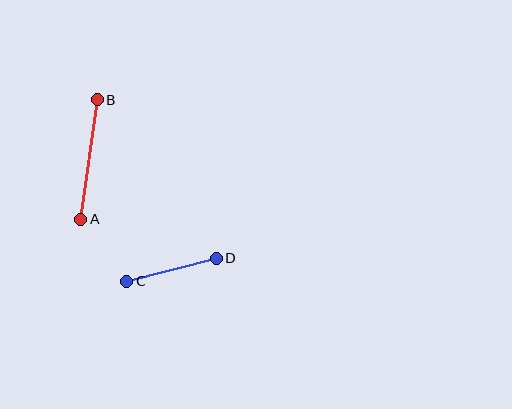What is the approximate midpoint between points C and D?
The midpoint is at approximately (171, 270) pixels.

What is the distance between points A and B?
The distance is approximately 121 pixels.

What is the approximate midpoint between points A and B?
The midpoint is at approximately (89, 159) pixels.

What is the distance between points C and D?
The distance is approximately 92 pixels.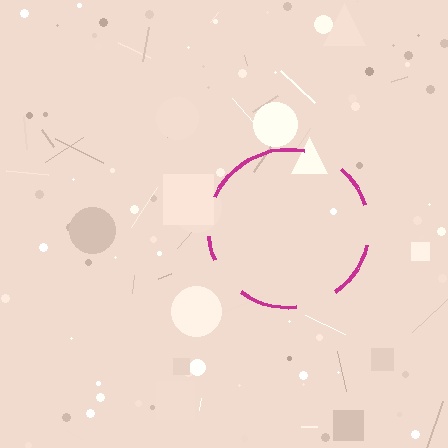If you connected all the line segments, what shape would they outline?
They would outline a circle.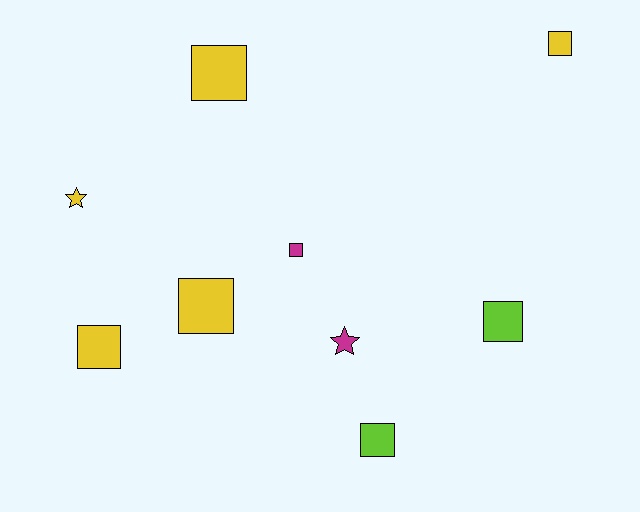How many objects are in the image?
There are 9 objects.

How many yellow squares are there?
There are 4 yellow squares.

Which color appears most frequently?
Yellow, with 5 objects.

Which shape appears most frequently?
Square, with 7 objects.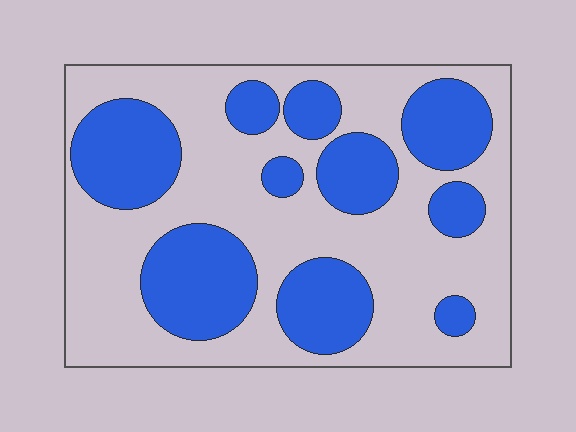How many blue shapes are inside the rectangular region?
10.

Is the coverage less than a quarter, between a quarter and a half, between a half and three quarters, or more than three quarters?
Between a quarter and a half.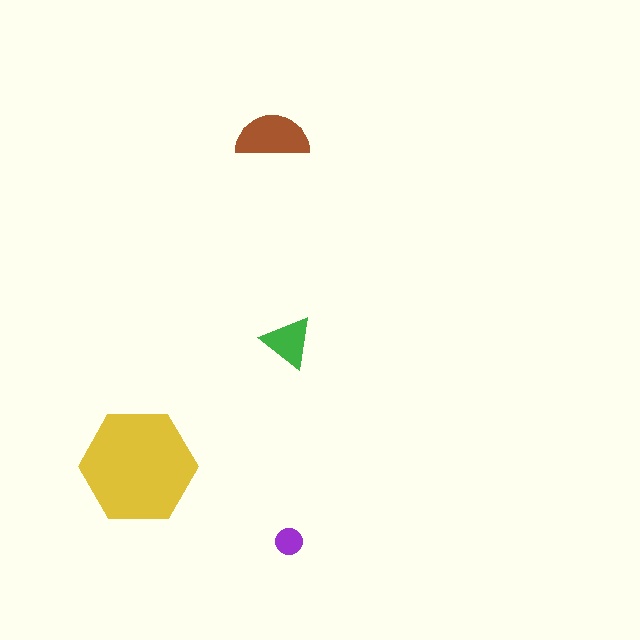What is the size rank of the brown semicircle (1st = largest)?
2nd.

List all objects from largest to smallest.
The yellow hexagon, the brown semicircle, the green triangle, the purple circle.